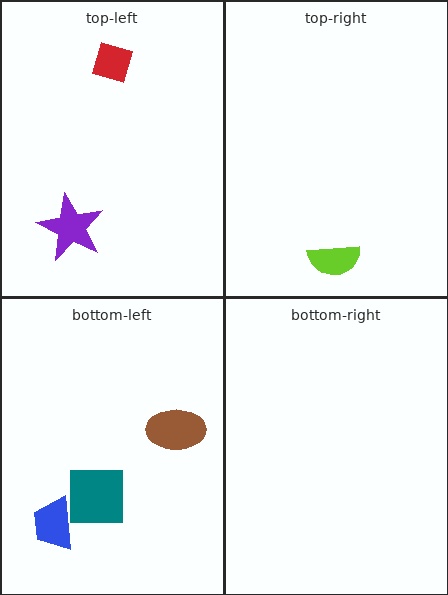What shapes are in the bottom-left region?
The teal square, the brown ellipse, the blue trapezoid.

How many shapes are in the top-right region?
1.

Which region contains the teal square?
The bottom-left region.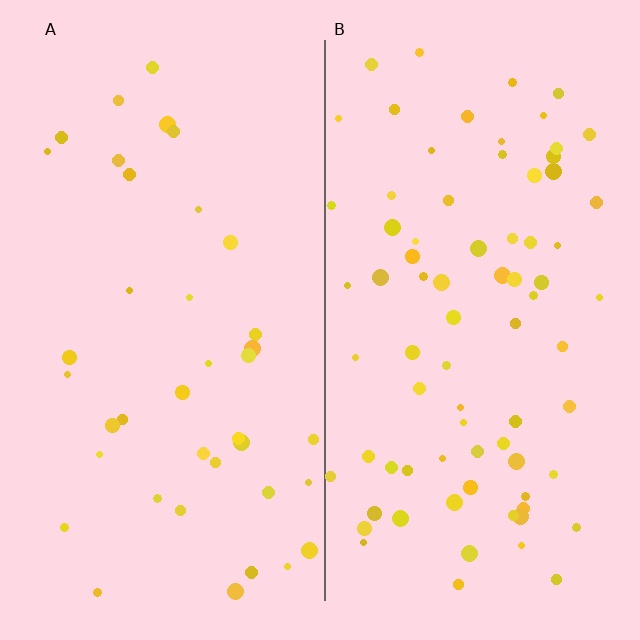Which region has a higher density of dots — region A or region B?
B (the right).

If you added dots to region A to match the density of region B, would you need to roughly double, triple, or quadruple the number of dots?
Approximately double.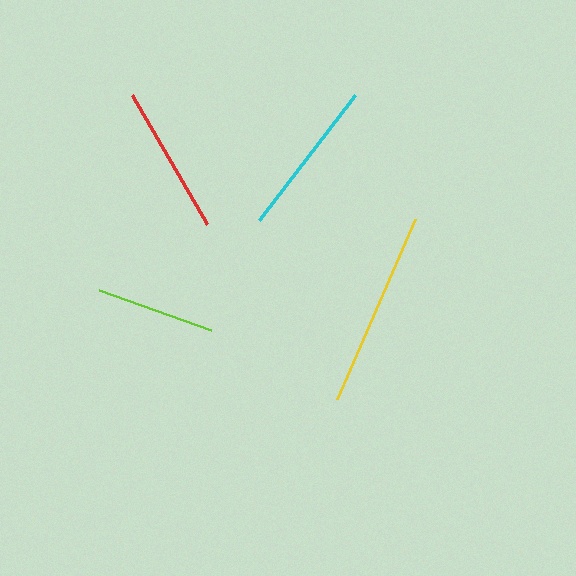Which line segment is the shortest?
The lime line is the shortest at approximately 118 pixels.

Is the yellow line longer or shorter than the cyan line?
The yellow line is longer than the cyan line.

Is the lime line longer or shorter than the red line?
The red line is longer than the lime line.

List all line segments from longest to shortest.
From longest to shortest: yellow, cyan, red, lime.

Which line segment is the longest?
The yellow line is the longest at approximately 197 pixels.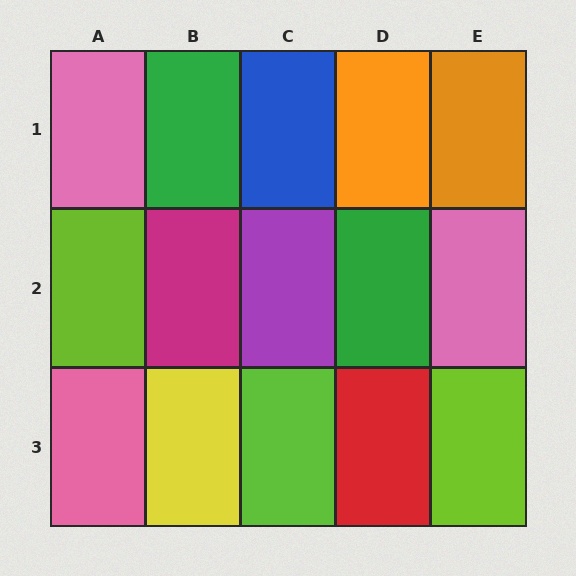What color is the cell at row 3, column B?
Yellow.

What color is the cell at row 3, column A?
Pink.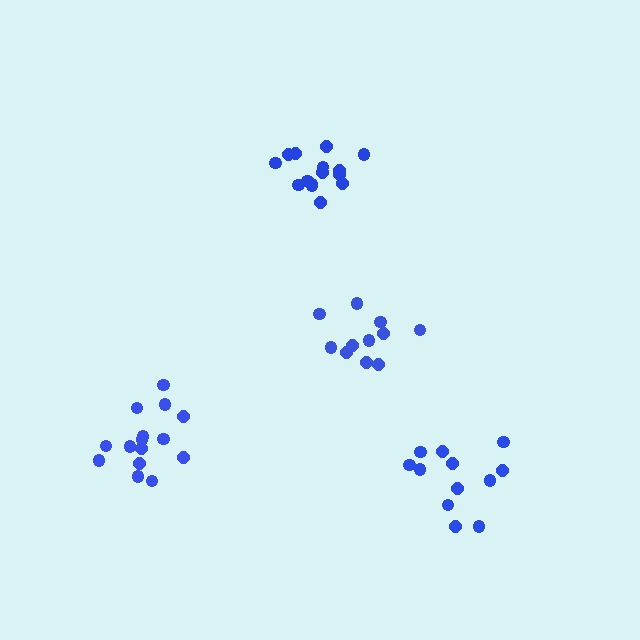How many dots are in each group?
Group 1: 12 dots, Group 2: 15 dots, Group 3: 15 dots, Group 4: 11 dots (53 total).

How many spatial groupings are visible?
There are 4 spatial groupings.